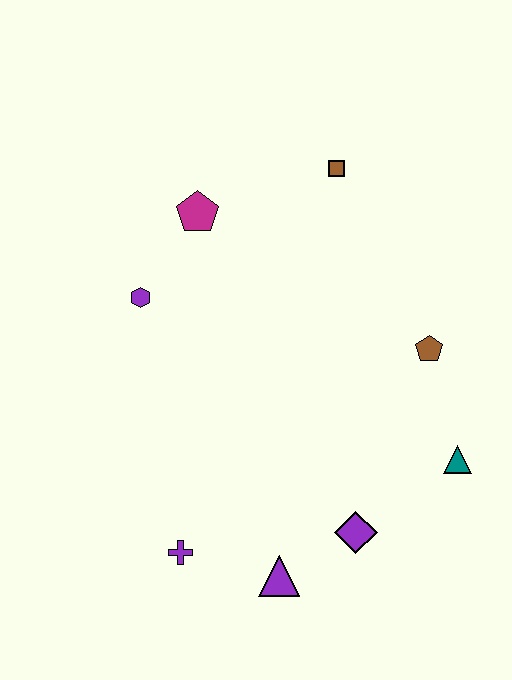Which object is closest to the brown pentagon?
The teal triangle is closest to the brown pentagon.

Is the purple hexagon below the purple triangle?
No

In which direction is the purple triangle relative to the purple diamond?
The purple triangle is to the left of the purple diamond.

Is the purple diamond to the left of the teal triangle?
Yes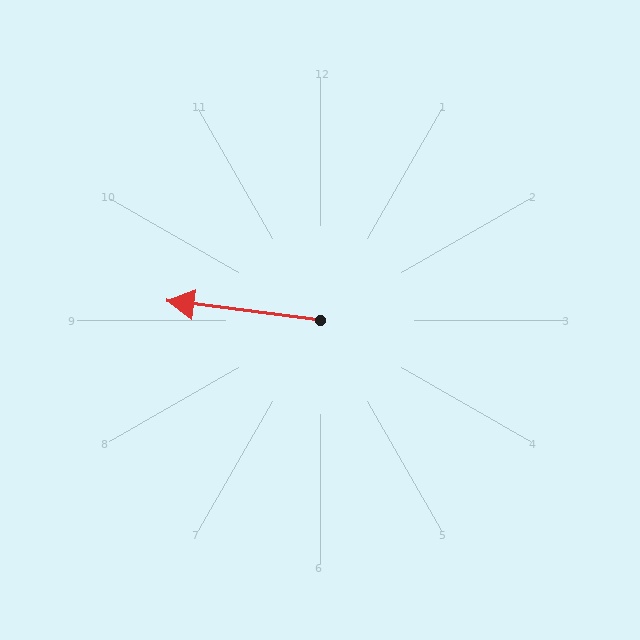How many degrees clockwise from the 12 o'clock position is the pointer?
Approximately 277 degrees.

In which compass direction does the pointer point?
West.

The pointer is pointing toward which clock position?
Roughly 9 o'clock.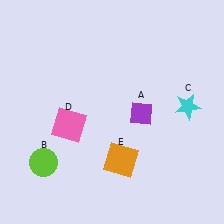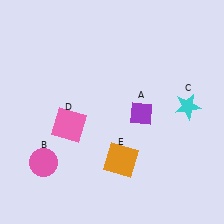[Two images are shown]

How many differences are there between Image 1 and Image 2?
There is 1 difference between the two images.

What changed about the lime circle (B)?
In Image 1, B is lime. In Image 2, it changed to pink.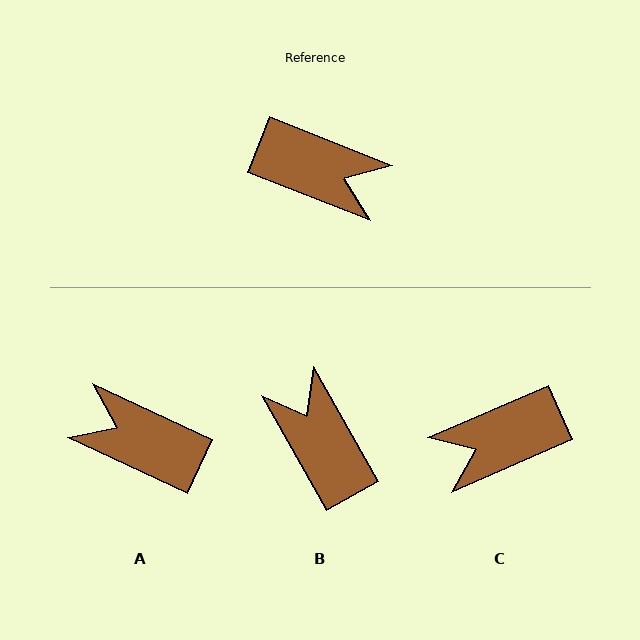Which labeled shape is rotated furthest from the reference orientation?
A, about 176 degrees away.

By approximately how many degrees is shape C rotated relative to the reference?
Approximately 135 degrees clockwise.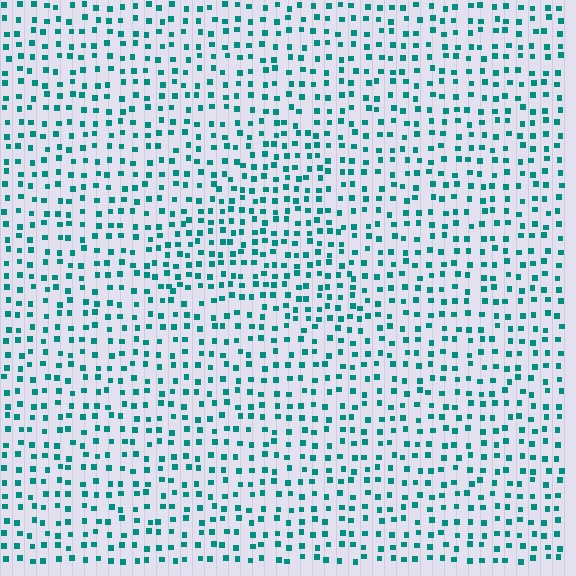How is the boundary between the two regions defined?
The boundary is defined by a change in element density (approximately 1.4x ratio). All elements are the same color, size, and shape.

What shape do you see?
I see a triangle.